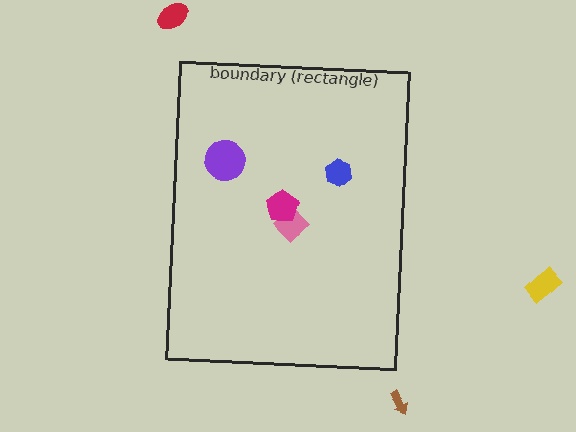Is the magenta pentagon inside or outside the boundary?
Inside.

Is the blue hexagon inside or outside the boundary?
Inside.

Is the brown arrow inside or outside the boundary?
Outside.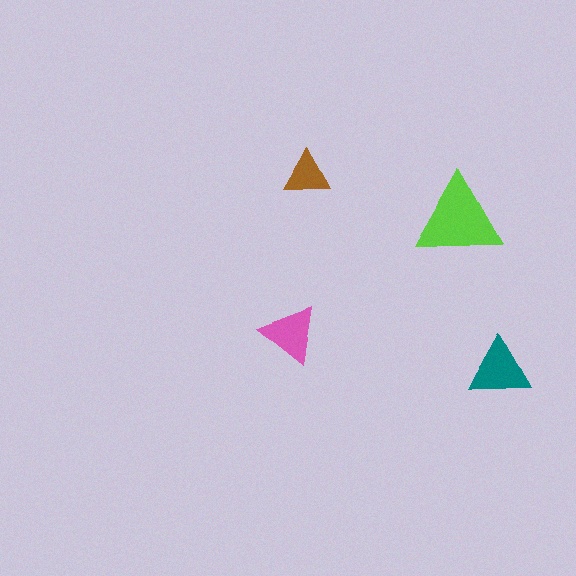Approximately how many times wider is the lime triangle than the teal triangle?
About 1.5 times wider.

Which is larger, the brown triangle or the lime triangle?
The lime one.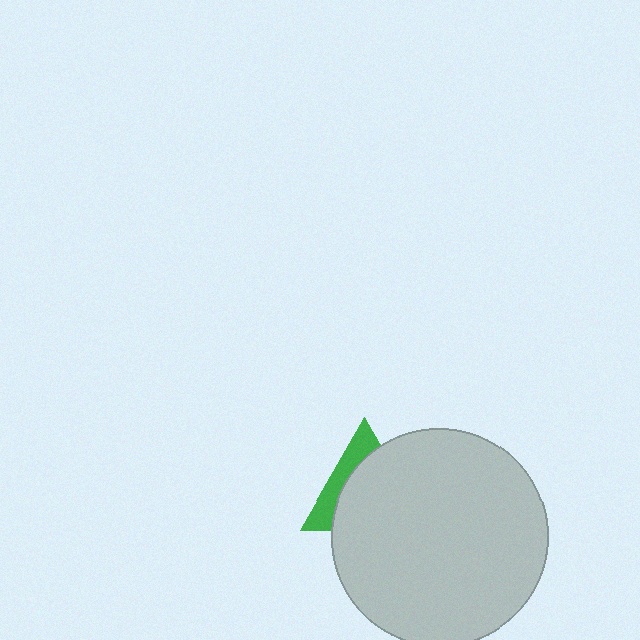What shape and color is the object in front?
The object in front is a light gray circle.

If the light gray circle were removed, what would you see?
You would see the complete green triangle.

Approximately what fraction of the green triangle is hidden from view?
Roughly 68% of the green triangle is hidden behind the light gray circle.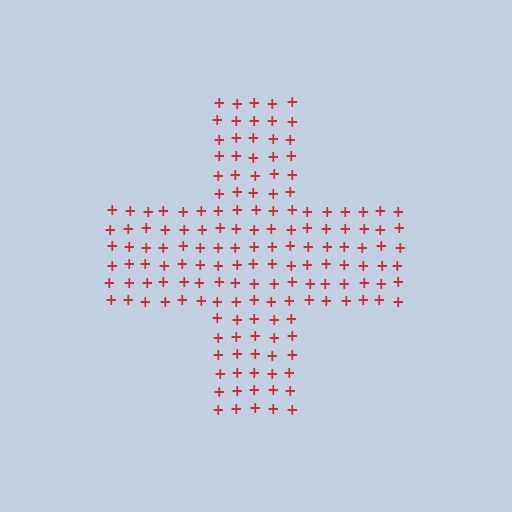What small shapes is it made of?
It is made of small plus signs.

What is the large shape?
The large shape is a cross.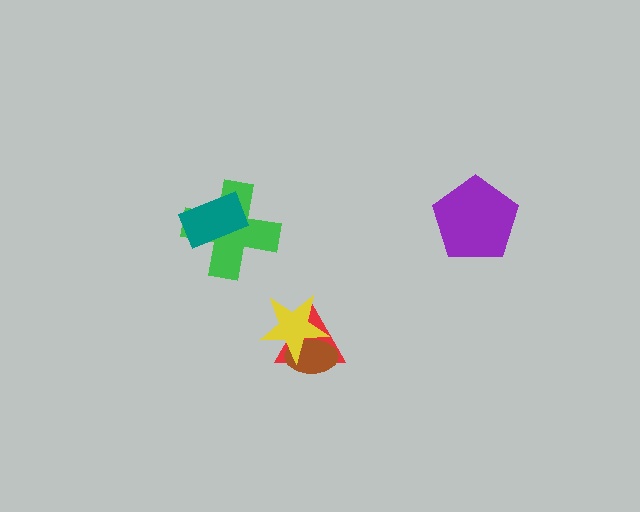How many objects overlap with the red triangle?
2 objects overlap with the red triangle.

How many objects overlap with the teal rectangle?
1 object overlaps with the teal rectangle.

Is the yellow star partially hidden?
No, no other shape covers it.